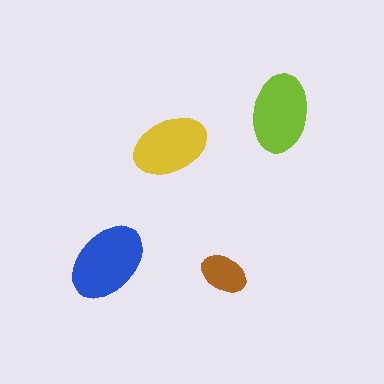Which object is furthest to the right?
The lime ellipse is rightmost.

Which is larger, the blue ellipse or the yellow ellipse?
The blue one.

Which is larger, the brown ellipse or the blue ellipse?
The blue one.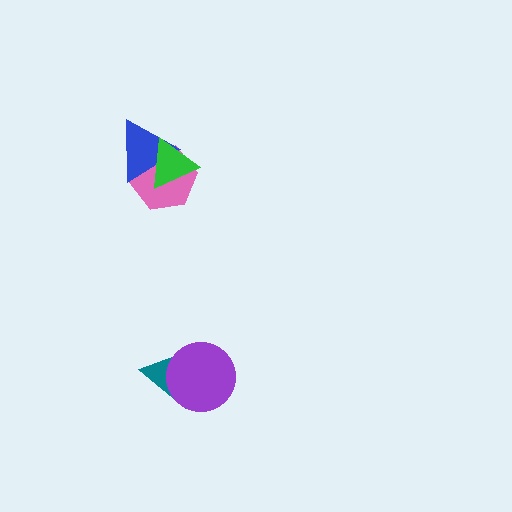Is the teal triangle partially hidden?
Yes, it is partially covered by another shape.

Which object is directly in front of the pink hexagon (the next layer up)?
The blue triangle is directly in front of the pink hexagon.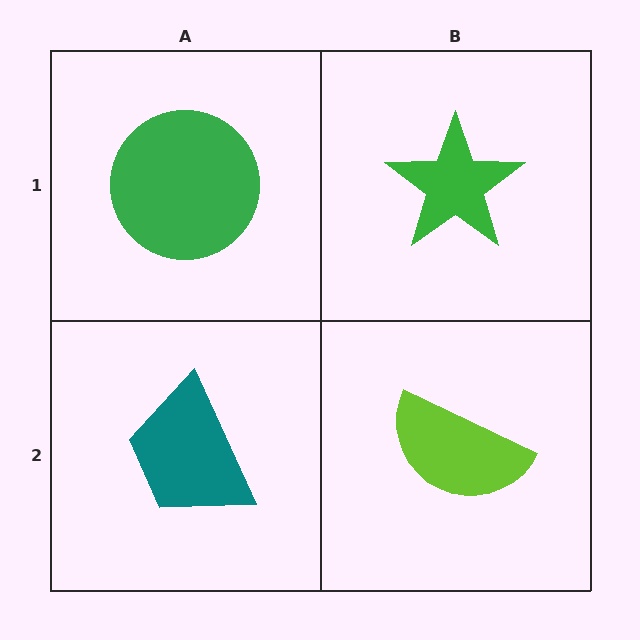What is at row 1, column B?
A green star.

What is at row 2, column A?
A teal trapezoid.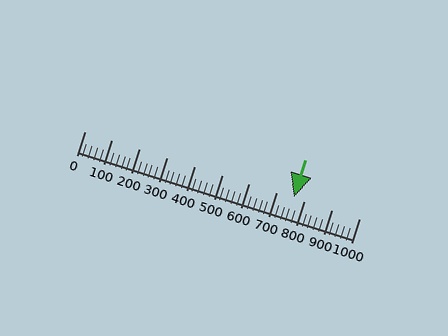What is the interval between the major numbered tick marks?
The major tick marks are spaced 100 units apart.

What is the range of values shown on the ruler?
The ruler shows values from 0 to 1000.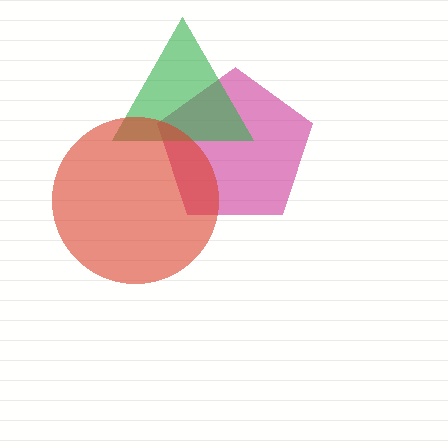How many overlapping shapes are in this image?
There are 3 overlapping shapes in the image.